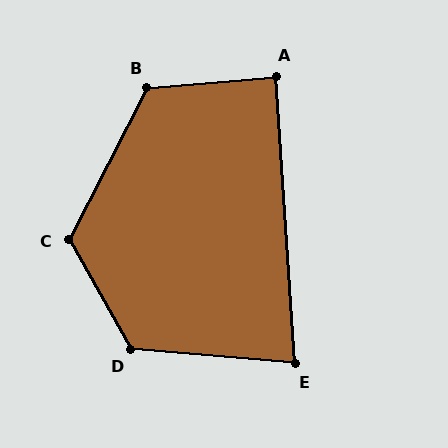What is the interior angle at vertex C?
Approximately 123 degrees (obtuse).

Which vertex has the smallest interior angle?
E, at approximately 81 degrees.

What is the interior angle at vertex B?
Approximately 122 degrees (obtuse).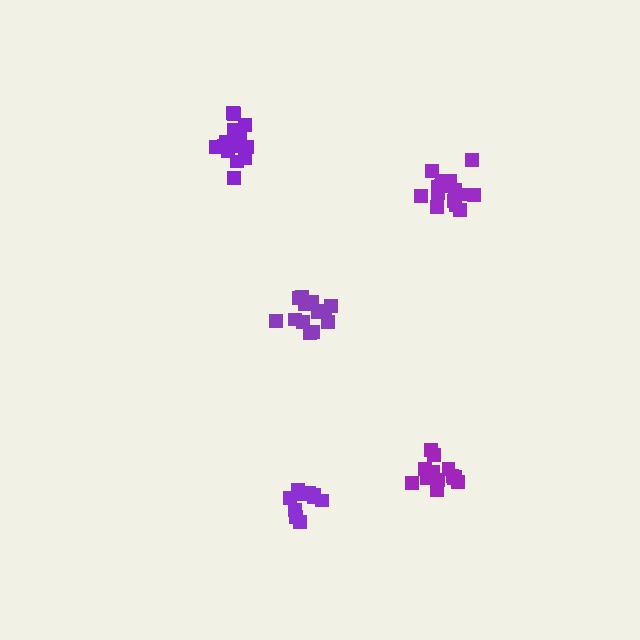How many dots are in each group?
Group 1: 13 dots, Group 2: 15 dots, Group 3: 13 dots, Group 4: 10 dots, Group 5: 15 dots (66 total).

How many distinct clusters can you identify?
There are 5 distinct clusters.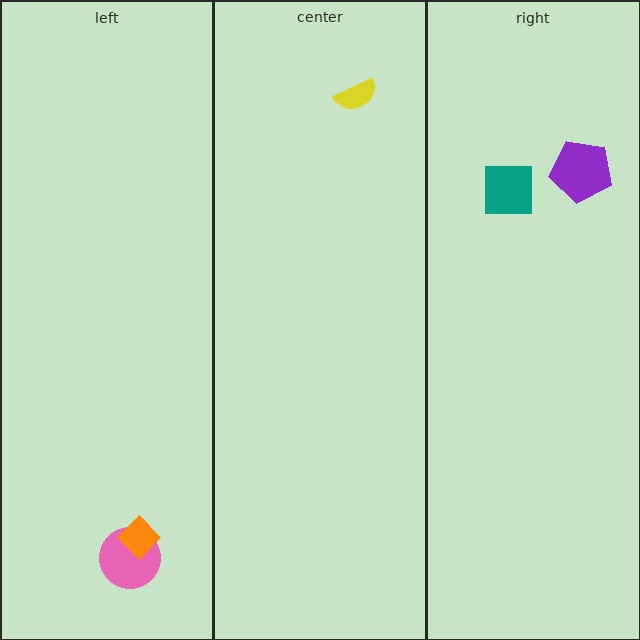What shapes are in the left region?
The pink circle, the orange diamond.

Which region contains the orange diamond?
The left region.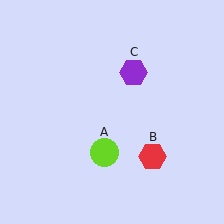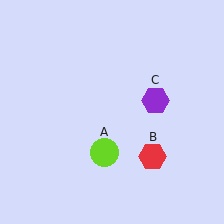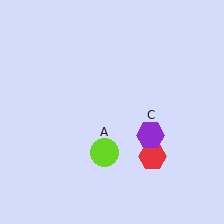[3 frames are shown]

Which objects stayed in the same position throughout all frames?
Lime circle (object A) and red hexagon (object B) remained stationary.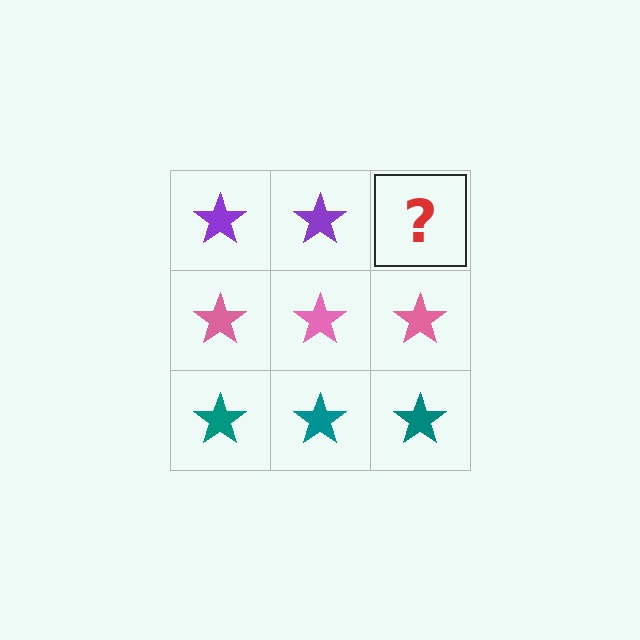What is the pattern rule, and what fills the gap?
The rule is that each row has a consistent color. The gap should be filled with a purple star.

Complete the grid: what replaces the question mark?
The question mark should be replaced with a purple star.